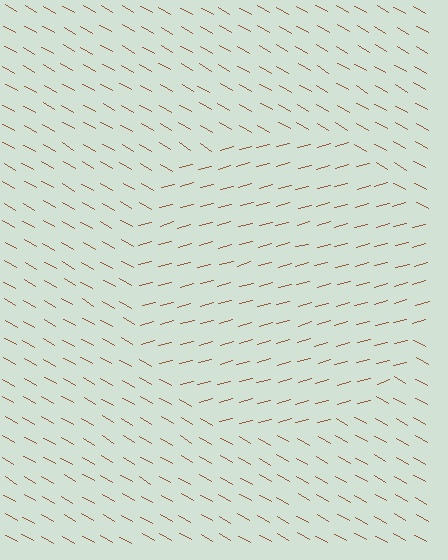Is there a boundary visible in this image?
Yes, there is a texture boundary formed by a change in line orientation.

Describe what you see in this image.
The image is filled with small brown line segments. A circle region in the image has lines oriented differently from the surrounding lines, creating a visible texture boundary.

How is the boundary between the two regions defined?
The boundary is defined purely by a change in line orientation (approximately 45 degrees difference). All lines are the same color and thickness.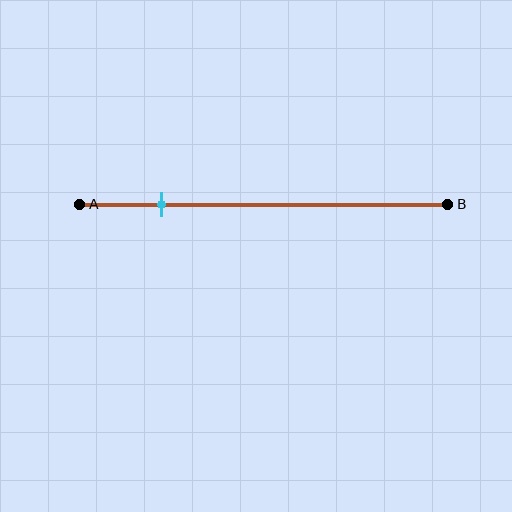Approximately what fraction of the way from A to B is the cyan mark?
The cyan mark is approximately 20% of the way from A to B.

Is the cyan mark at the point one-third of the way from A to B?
No, the mark is at about 20% from A, not at the 33% one-third point.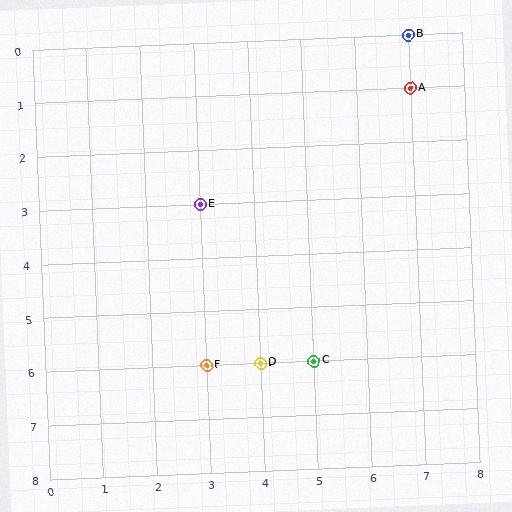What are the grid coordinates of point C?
Point C is at grid coordinates (5, 6).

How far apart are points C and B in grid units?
Points C and B are 2 columns and 6 rows apart (about 6.3 grid units diagonally).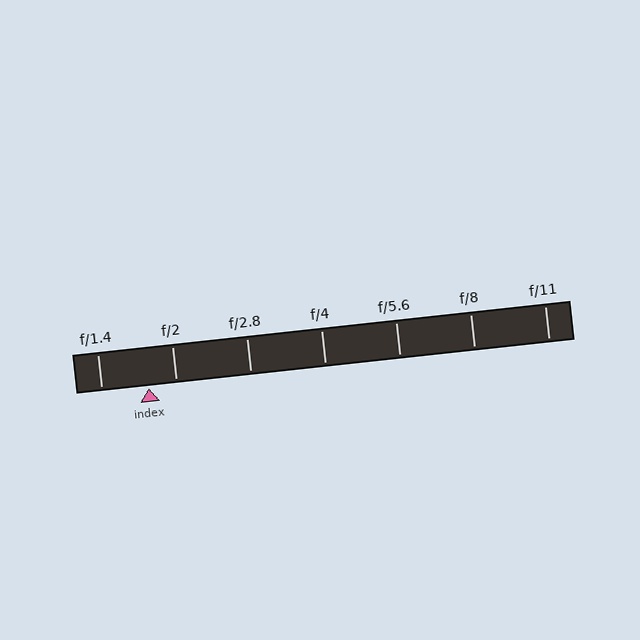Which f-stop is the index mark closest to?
The index mark is closest to f/2.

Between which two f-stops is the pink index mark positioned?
The index mark is between f/1.4 and f/2.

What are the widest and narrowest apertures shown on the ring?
The widest aperture shown is f/1.4 and the narrowest is f/11.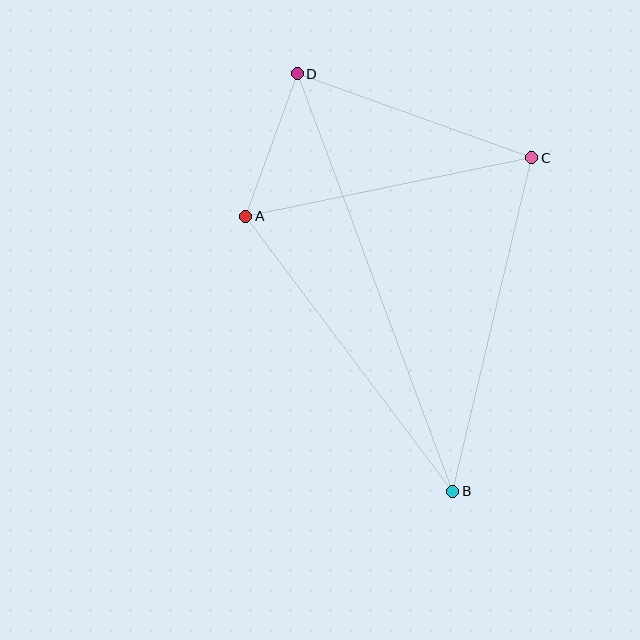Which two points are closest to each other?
Points A and D are closest to each other.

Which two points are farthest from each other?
Points B and D are farthest from each other.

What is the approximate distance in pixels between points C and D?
The distance between C and D is approximately 249 pixels.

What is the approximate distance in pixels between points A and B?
The distance between A and B is approximately 344 pixels.